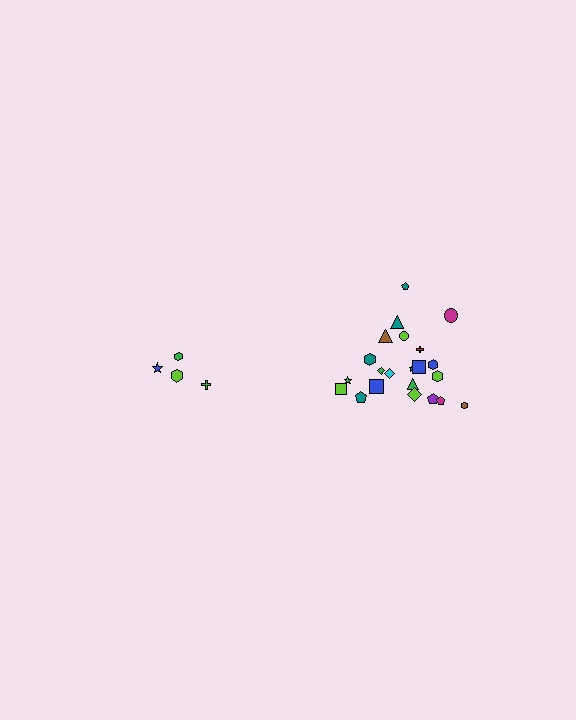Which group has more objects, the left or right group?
The right group.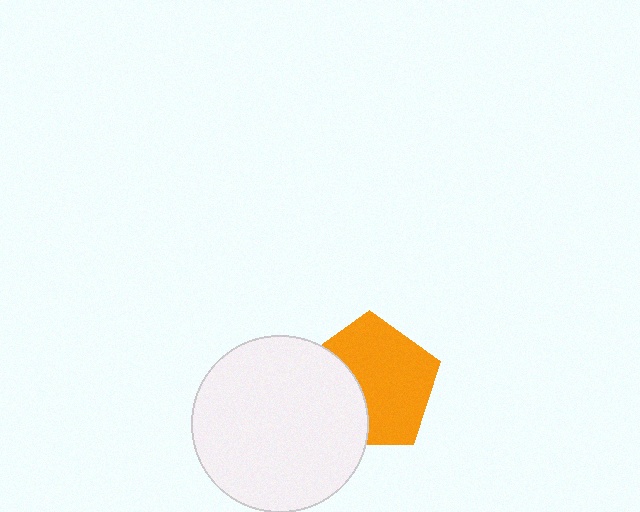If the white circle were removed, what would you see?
You would see the complete orange pentagon.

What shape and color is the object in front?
The object in front is a white circle.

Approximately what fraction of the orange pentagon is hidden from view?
Roughly 35% of the orange pentagon is hidden behind the white circle.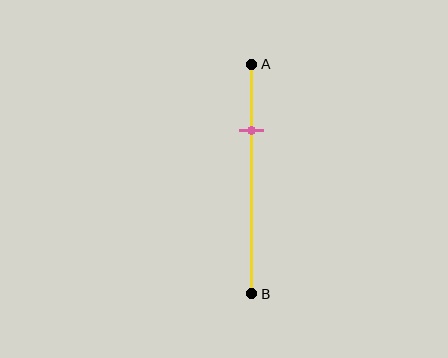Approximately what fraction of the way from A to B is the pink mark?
The pink mark is approximately 30% of the way from A to B.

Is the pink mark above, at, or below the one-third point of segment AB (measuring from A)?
The pink mark is above the one-third point of segment AB.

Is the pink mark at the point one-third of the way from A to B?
No, the mark is at about 30% from A, not at the 33% one-third point.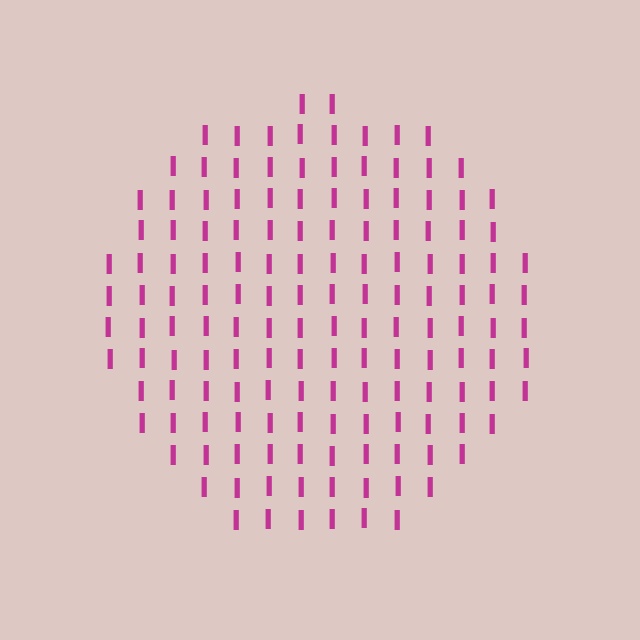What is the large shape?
The large shape is a circle.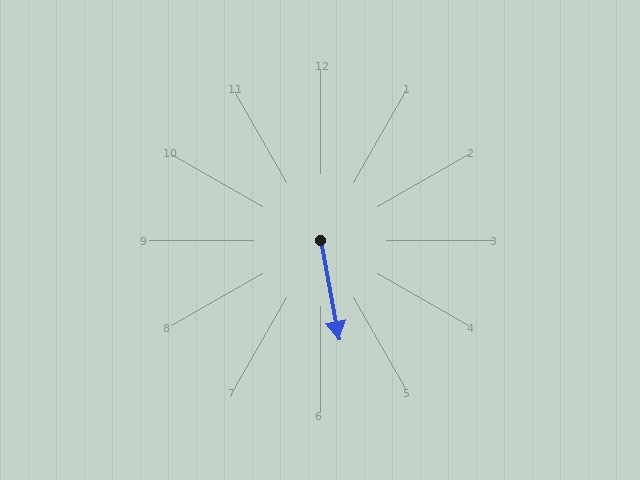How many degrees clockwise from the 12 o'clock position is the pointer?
Approximately 169 degrees.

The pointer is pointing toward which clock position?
Roughly 6 o'clock.